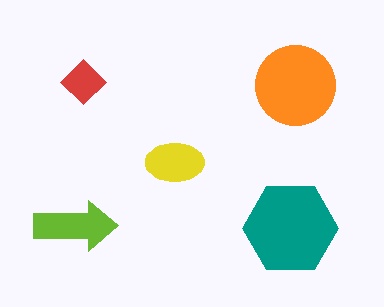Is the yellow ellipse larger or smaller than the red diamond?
Larger.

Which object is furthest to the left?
The lime arrow is leftmost.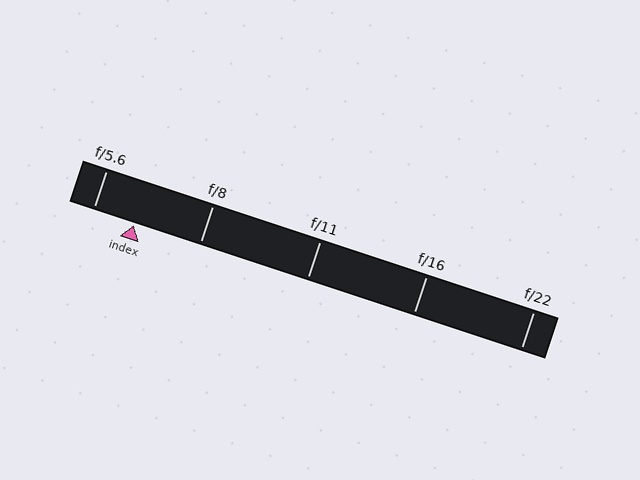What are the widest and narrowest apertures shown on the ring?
The widest aperture shown is f/5.6 and the narrowest is f/22.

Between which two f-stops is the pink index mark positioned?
The index mark is between f/5.6 and f/8.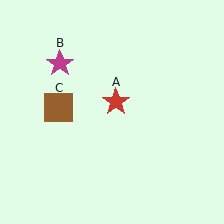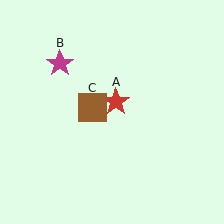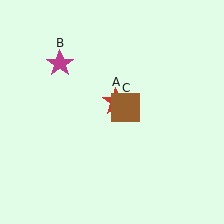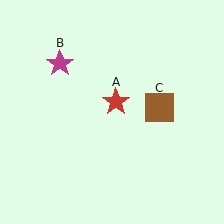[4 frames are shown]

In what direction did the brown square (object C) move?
The brown square (object C) moved right.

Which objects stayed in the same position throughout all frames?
Red star (object A) and magenta star (object B) remained stationary.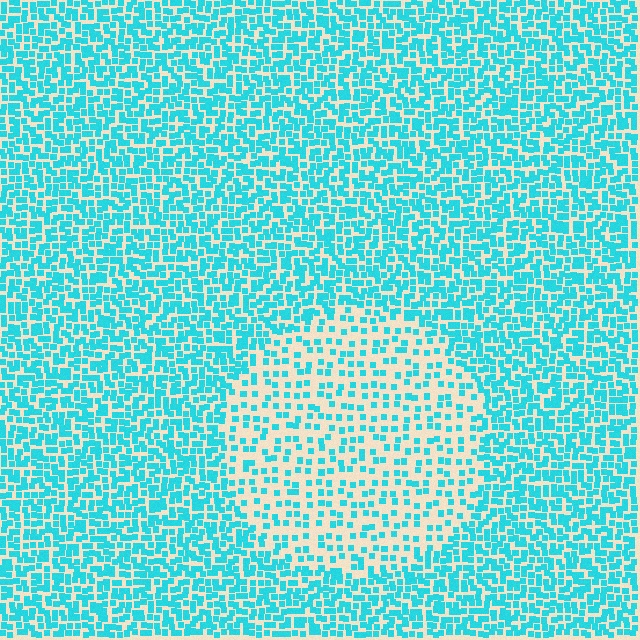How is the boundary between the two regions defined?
The boundary is defined by a change in element density (approximately 2.2x ratio). All elements are the same color, size, and shape.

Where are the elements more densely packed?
The elements are more densely packed outside the circle boundary.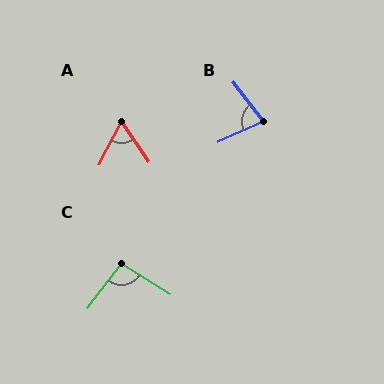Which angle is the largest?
C, at approximately 95 degrees.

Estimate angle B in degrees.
Approximately 77 degrees.